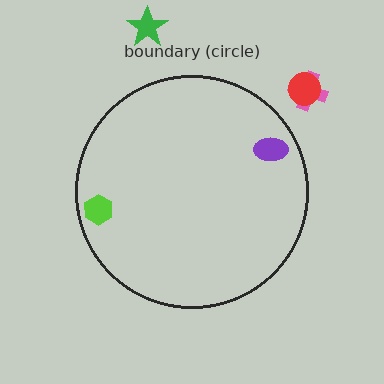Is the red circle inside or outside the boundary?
Outside.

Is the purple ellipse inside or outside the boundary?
Inside.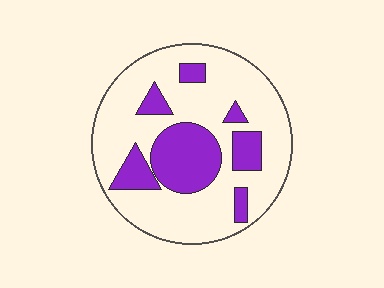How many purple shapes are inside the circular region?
7.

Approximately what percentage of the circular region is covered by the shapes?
Approximately 25%.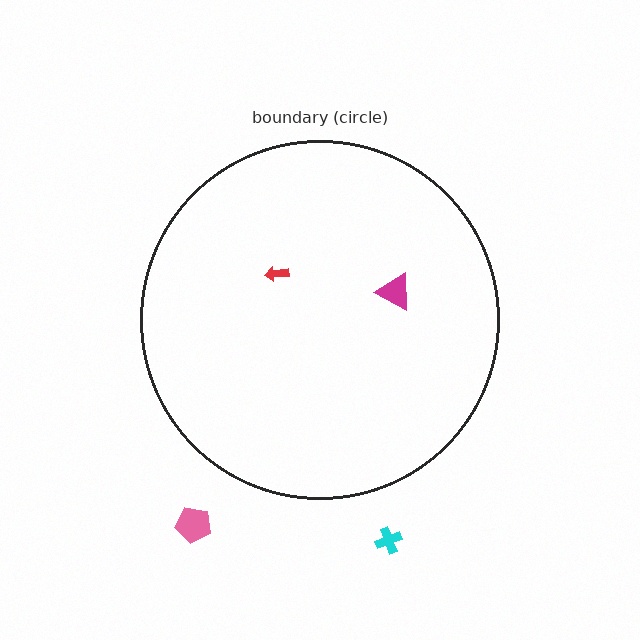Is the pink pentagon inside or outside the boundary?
Outside.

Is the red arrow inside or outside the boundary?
Inside.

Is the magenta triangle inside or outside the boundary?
Inside.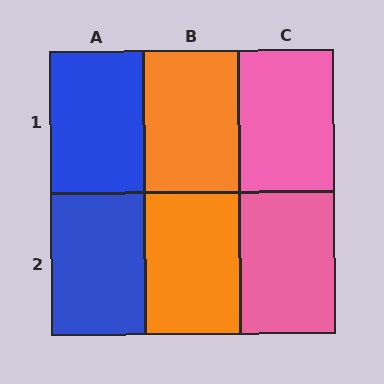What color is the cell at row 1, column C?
Pink.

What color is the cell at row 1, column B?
Orange.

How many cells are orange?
2 cells are orange.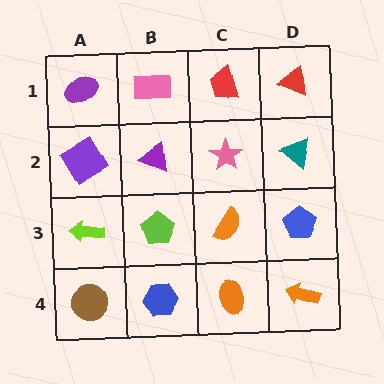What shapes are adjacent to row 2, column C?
A red trapezoid (row 1, column C), an orange semicircle (row 3, column C), a purple triangle (row 2, column B), a teal triangle (row 2, column D).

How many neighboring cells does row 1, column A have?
2.